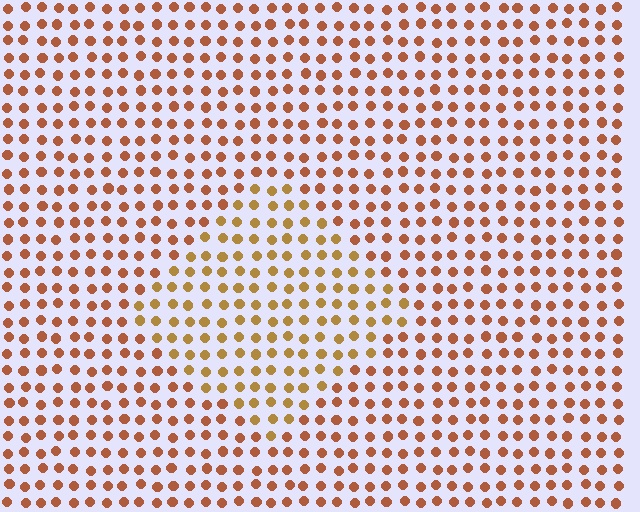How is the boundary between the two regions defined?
The boundary is defined purely by a slight shift in hue (about 24 degrees). Spacing, size, and orientation are identical on both sides.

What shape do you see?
I see a diamond.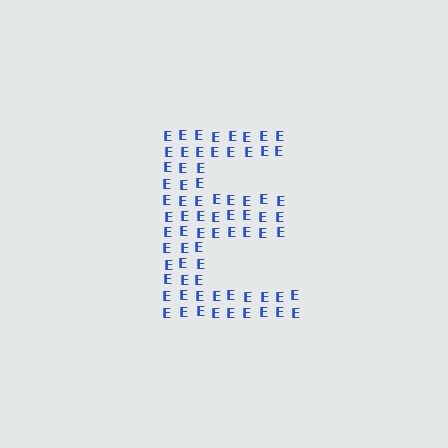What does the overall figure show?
The overall figure shows the letter E.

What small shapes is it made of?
It is made of small letter E's.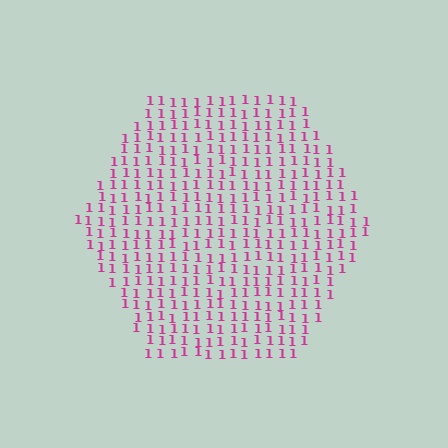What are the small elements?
The small elements are digit 1's.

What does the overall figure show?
The overall figure shows a hexagon.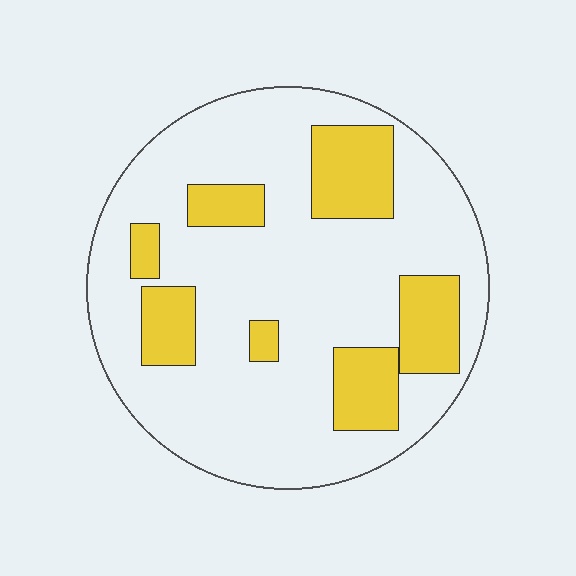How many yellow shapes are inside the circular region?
7.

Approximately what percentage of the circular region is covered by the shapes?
Approximately 25%.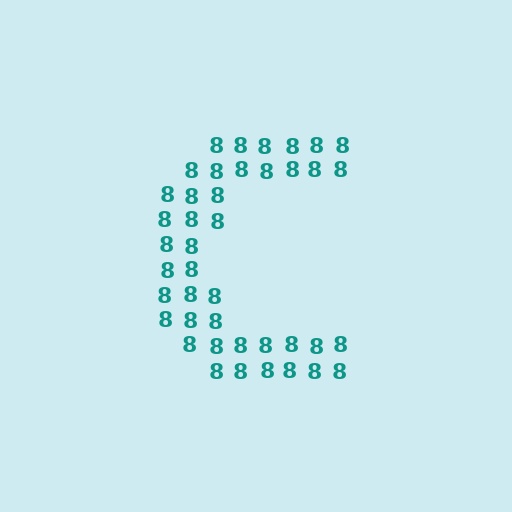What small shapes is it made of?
It is made of small digit 8's.